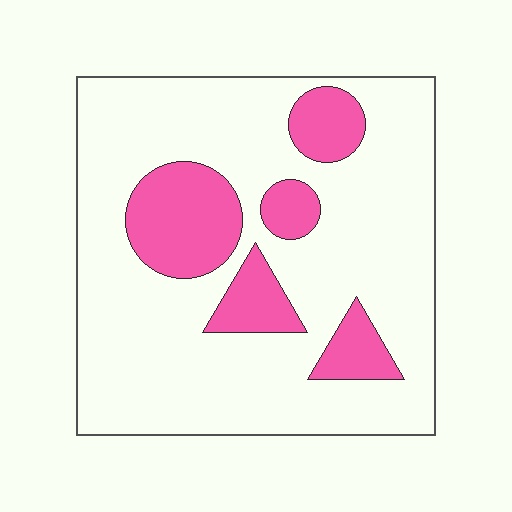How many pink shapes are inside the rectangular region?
5.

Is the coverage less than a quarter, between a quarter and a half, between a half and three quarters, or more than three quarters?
Less than a quarter.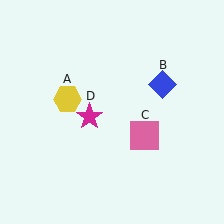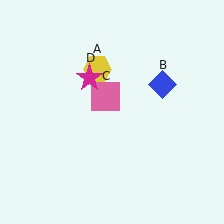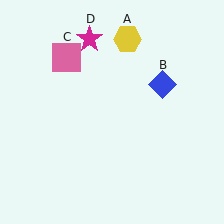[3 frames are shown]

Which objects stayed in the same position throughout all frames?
Blue diamond (object B) remained stationary.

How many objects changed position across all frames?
3 objects changed position: yellow hexagon (object A), pink square (object C), magenta star (object D).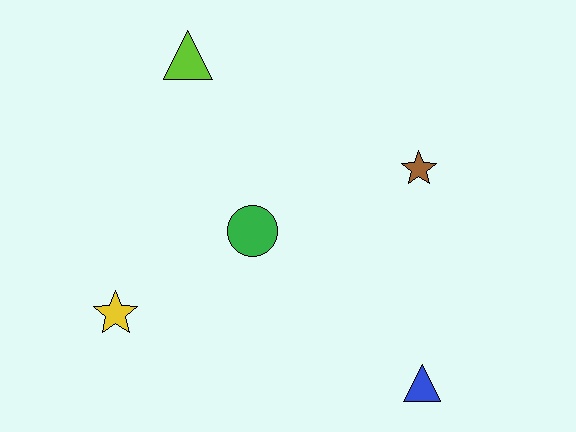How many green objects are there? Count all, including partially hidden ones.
There is 1 green object.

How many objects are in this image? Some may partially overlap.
There are 5 objects.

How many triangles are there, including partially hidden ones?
There are 2 triangles.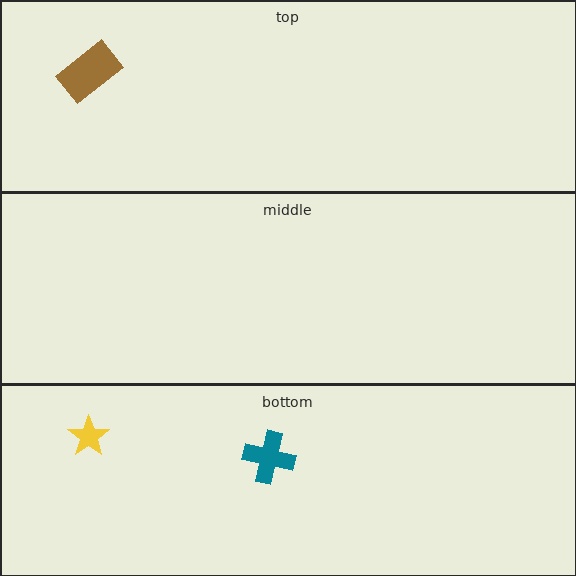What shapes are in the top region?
The brown rectangle.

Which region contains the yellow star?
The bottom region.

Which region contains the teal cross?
The bottom region.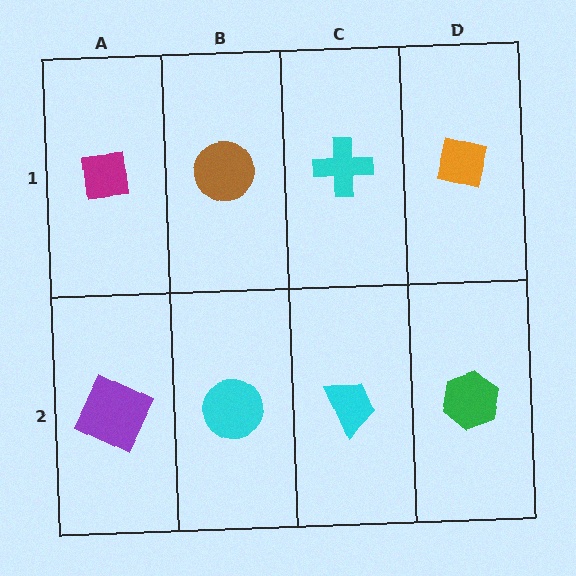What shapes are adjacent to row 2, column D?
An orange square (row 1, column D), a cyan trapezoid (row 2, column C).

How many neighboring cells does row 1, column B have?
3.